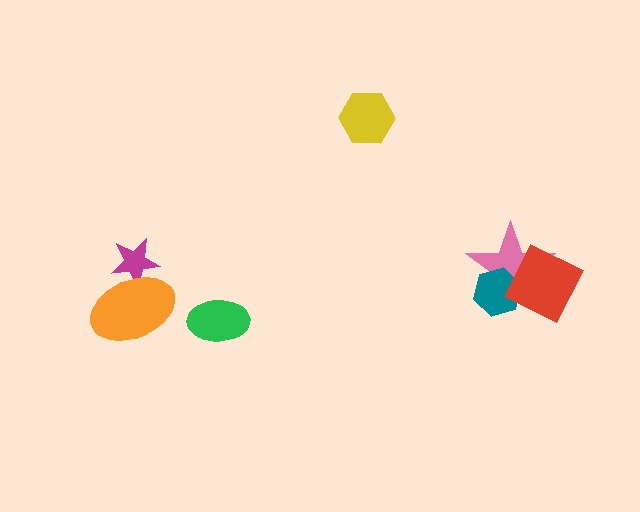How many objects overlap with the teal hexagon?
2 objects overlap with the teal hexagon.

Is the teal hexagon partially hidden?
Yes, it is partially covered by another shape.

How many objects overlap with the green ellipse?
0 objects overlap with the green ellipse.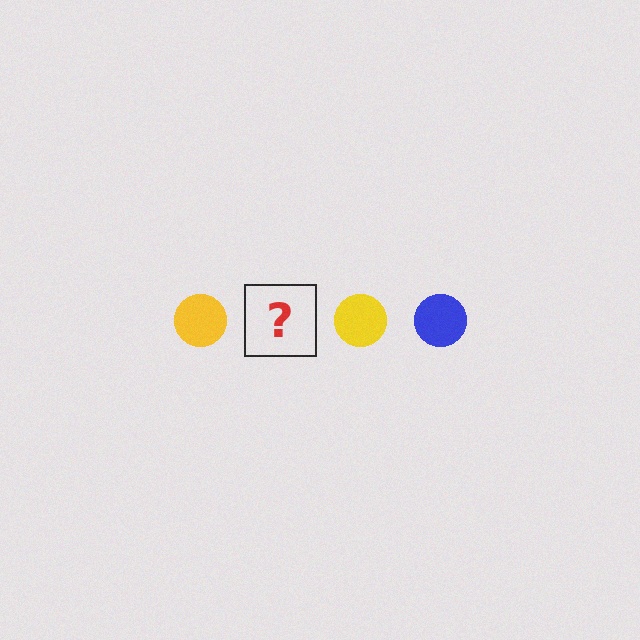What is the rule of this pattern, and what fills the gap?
The rule is that the pattern cycles through yellow, blue circles. The gap should be filled with a blue circle.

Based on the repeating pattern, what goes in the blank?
The blank should be a blue circle.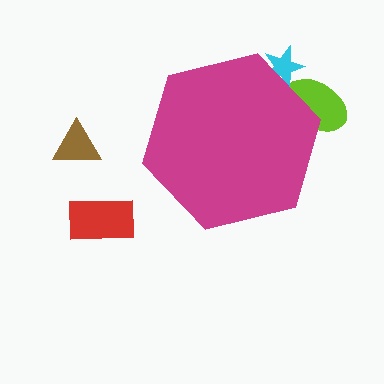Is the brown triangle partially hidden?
No, the brown triangle is fully visible.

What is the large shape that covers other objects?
A magenta hexagon.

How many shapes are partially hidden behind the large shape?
2 shapes are partially hidden.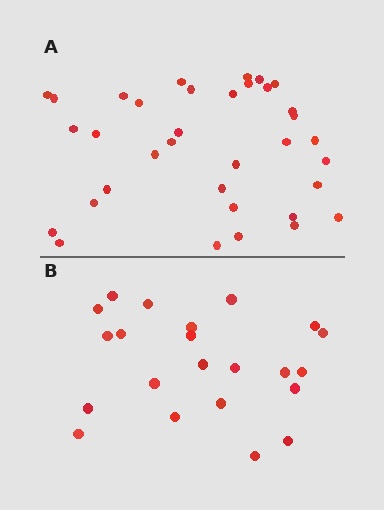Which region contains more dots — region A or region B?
Region A (the top region) has more dots.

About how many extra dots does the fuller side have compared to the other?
Region A has approximately 15 more dots than region B.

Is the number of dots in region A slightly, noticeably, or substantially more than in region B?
Region A has substantially more. The ratio is roughly 1.6 to 1.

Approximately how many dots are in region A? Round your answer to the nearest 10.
About 40 dots. (The exact count is 35, which rounds to 40.)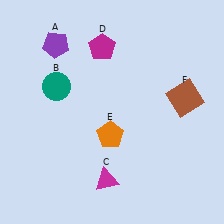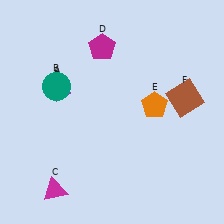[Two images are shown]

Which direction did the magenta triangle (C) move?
The magenta triangle (C) moved left.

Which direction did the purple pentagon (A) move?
The purple pentagon (A) moved down.